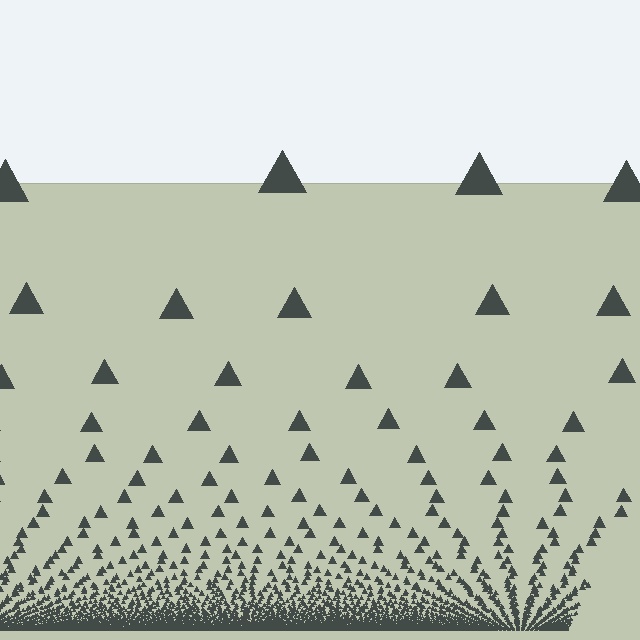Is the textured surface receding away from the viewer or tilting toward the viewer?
The surface appears to tilt toward the viewer. Texture elements get larger and sparser toward the top.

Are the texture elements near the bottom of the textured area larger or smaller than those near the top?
Smaller. The gradient is inverted — elements near the bottom are smaller and denser.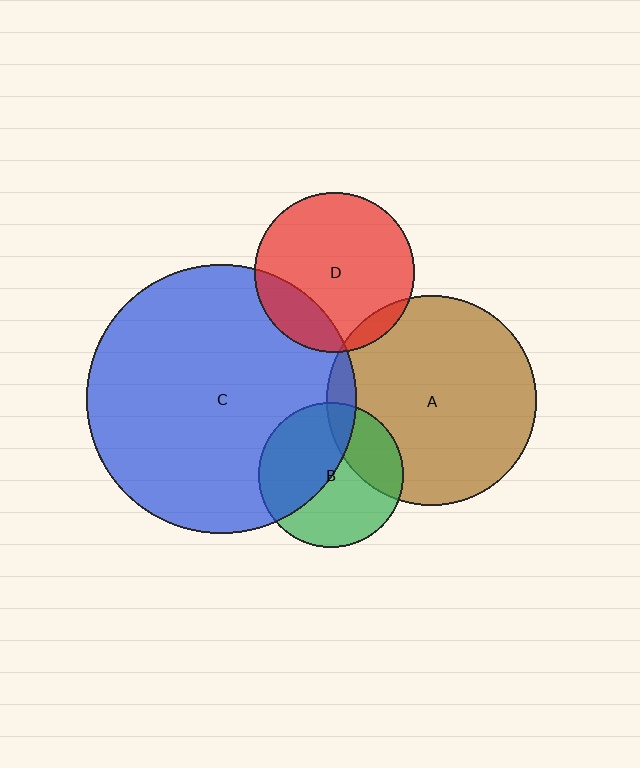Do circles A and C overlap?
Yes.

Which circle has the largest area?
Circle C (blue).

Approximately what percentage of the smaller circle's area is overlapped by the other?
Approximately 5%.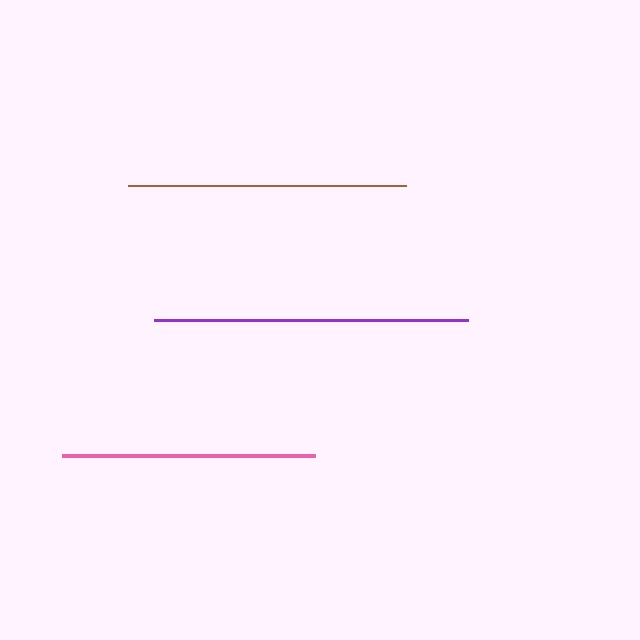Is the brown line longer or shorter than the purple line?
The purple line is longer than the brown line.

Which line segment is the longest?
The purple line is the longest at approximately 313 pixels.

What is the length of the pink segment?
The pink segment is approximately 253 pixels long.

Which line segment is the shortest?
The pink line is the shortest at approximately 253 pixels.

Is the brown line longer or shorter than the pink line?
The brown line is longer than the pink line.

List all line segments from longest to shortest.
From longest to shortest: purple, brown, pink.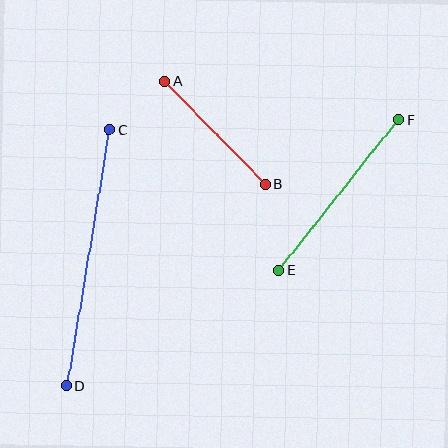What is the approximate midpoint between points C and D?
The midpoint is at approximately (88, 258) pixels.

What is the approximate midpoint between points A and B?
The midpoint is at approximately (215, 133) pixels.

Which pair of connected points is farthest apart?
Points C and D are farthest apart.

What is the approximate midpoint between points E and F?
The midpoint is at approximately (339, 195) pixels.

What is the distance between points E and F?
The distance is approximately 192 pixels.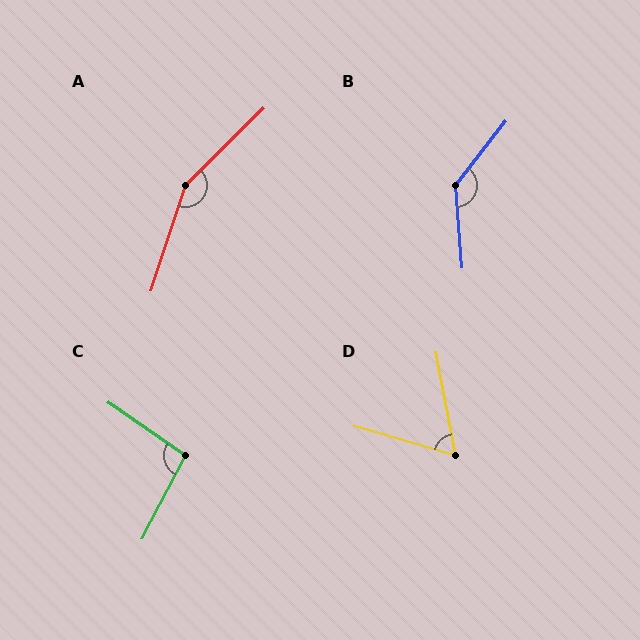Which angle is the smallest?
D, at approximately 63 degrees.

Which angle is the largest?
A, at approximately 153 degrees.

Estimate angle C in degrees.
Approximately 97 degrees.